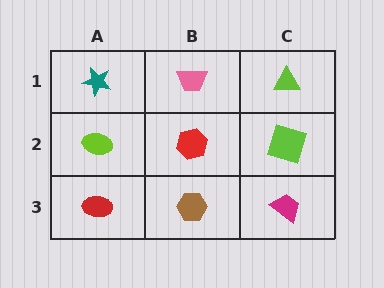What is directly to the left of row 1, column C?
A pink trapezoid.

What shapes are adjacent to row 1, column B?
A red hexagon (row 2, column B), a teal star (row 1, column A), a lime triangle (row 1, column C).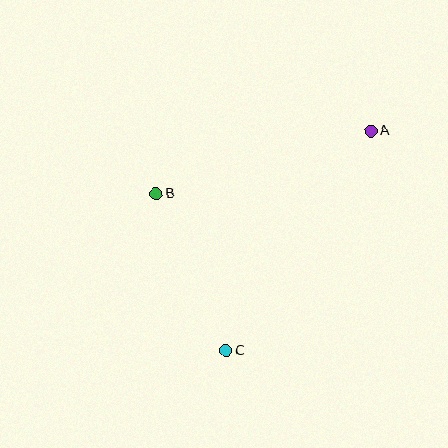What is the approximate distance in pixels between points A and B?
The distance between A and B is approximately 223 pixels.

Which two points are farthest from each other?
Points A and C are farthest from each other.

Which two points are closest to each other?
Points B and C are closest to each other.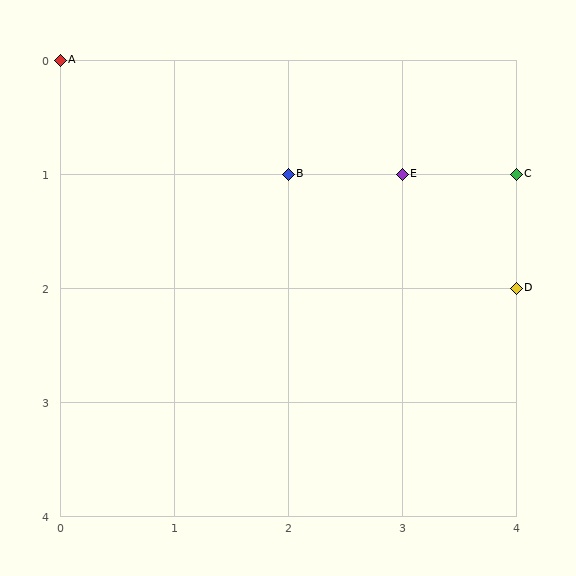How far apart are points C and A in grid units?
Points C and A are 4 columns and 1 row apart (about 4.1 grid units diagonally).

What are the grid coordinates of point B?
Point B is at grid coordinates (2, 1).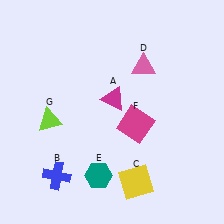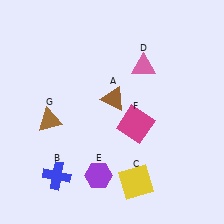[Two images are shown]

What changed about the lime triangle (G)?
In Image 1, G is lime. In Image 2, it changed to brown.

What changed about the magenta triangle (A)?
In Image 1, A is magenta. In Image 2, it changed to brown.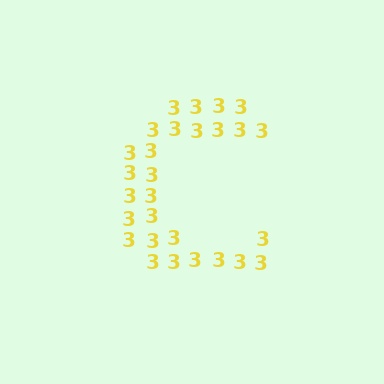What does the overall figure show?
The overall figure shows the letter C.